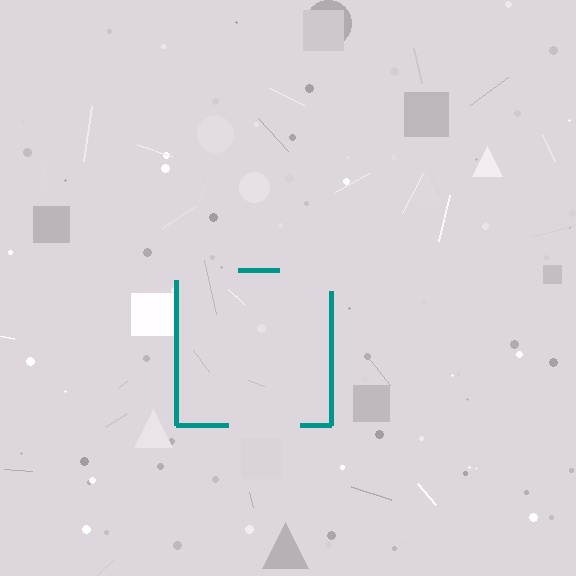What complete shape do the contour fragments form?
The contour fragments form a square.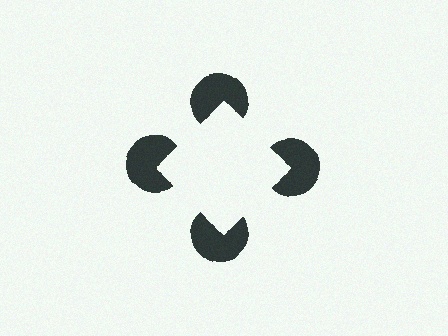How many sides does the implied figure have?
4 sides.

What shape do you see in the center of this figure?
An illusory square — its edges are inferred from the aligned wedge cuts in the pac-man discs, not physically drawn.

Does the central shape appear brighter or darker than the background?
It typically appears slightly brighter than the background, even though no actual brightness change is drawn.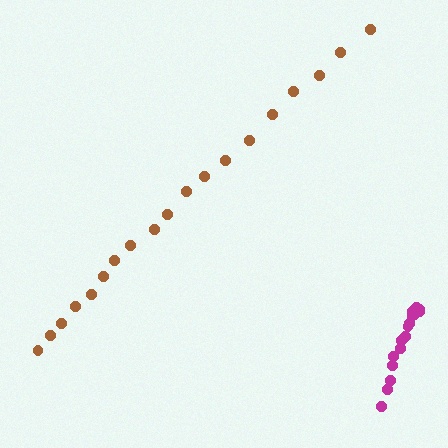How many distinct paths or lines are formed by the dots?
There are 2 distinct paths.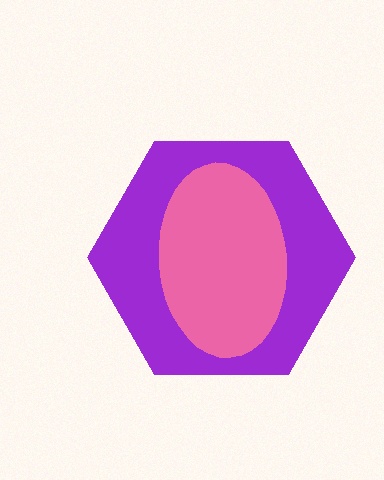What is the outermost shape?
The purple hexagon.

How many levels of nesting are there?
2.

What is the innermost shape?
The pink ellipse.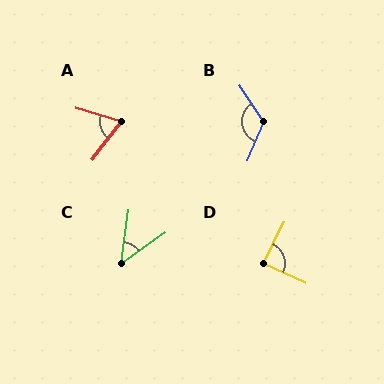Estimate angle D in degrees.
Approximately 87 degrees.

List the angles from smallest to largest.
C (47°), A (69°), D (87°), B (123°).